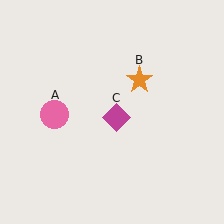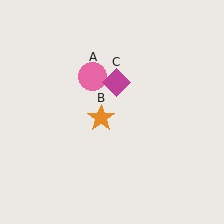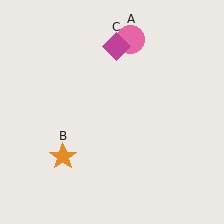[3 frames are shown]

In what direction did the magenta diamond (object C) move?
The magenta diamond (object C) moved up.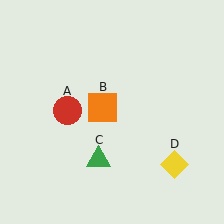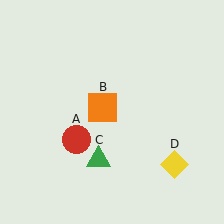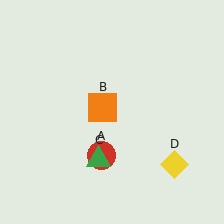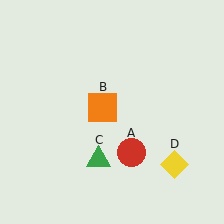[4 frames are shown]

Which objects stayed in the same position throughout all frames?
Orange square (object B) and green triangle (object C) and yellow diamond (object D) remained stationary.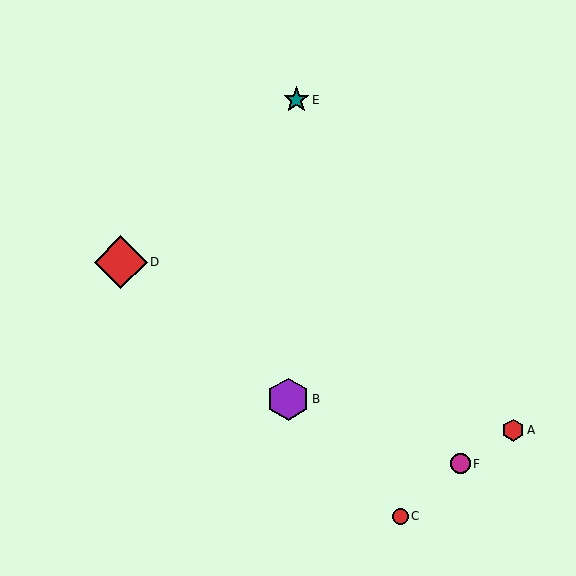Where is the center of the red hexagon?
The center of the red hexagon is at (513, 430).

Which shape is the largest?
The red diamond (labeled D) is the largest.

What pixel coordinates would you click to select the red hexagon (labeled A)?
Click at (513, 430) to select the red hexagon A.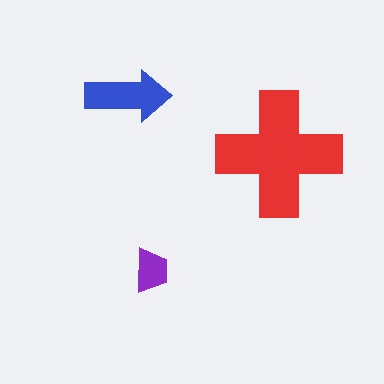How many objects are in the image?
There are 3 objects in the image.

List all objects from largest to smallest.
The red cross, the blue arrow, the purple trapezoid.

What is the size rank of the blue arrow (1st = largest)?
2nd.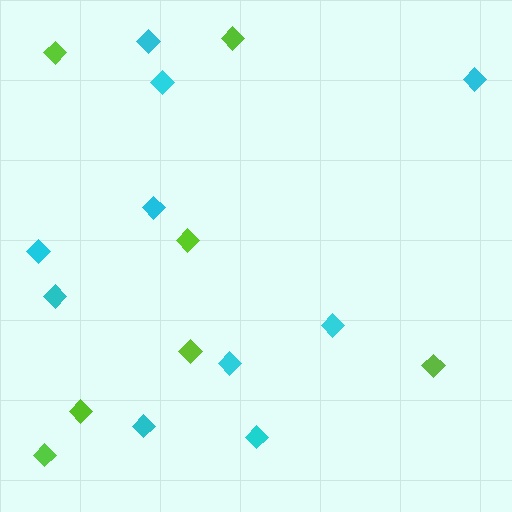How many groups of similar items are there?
There are 2 groups: one group of lime diamonds (7) and one group of cyan diamonds (10).